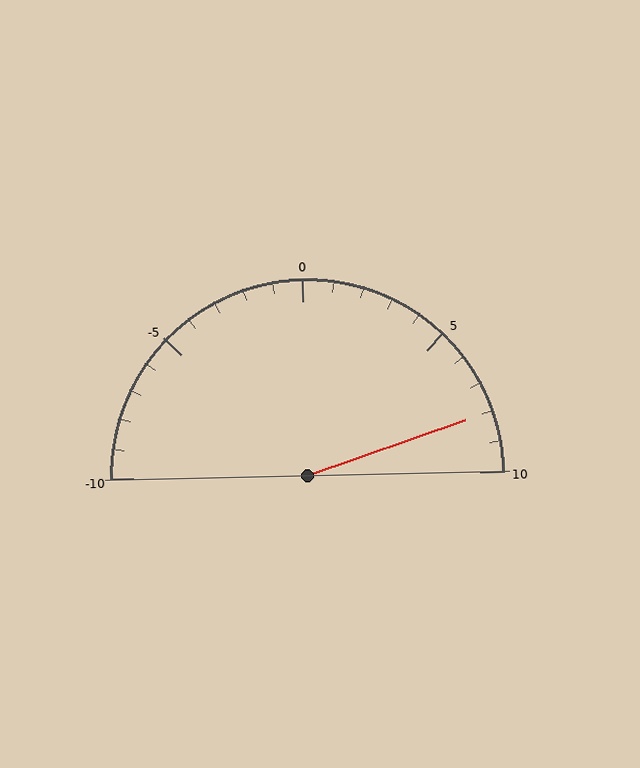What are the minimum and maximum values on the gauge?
The gauge ranges from -10 to 10.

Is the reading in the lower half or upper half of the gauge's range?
The reading is in the upper half of the range (-10 to 10).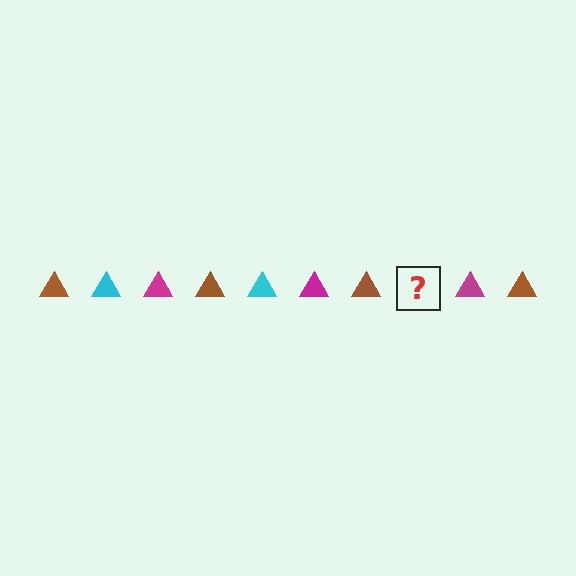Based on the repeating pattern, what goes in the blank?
The blank should be a cyan triangle.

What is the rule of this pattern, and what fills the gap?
The rule is that the pattern cycles through brown, cyan, magenta triangles. The gap should be filled with a cyan triangle.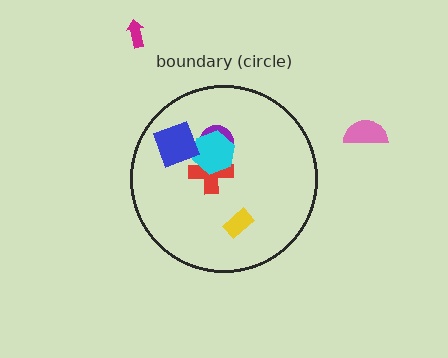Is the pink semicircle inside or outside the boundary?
Outside.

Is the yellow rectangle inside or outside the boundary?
Inside.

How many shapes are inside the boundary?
5 inside, 2 outside.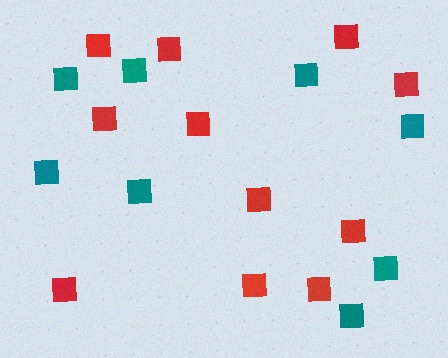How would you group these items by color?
There are 2 groups: one group of teal squares (8) and one group of red squares (11).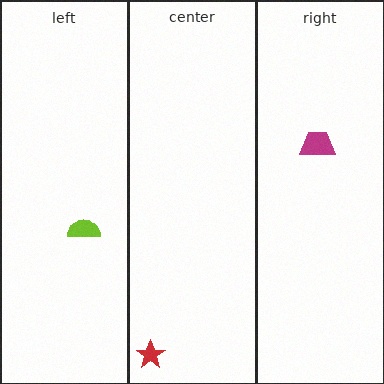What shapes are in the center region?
The red star.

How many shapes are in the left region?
1.